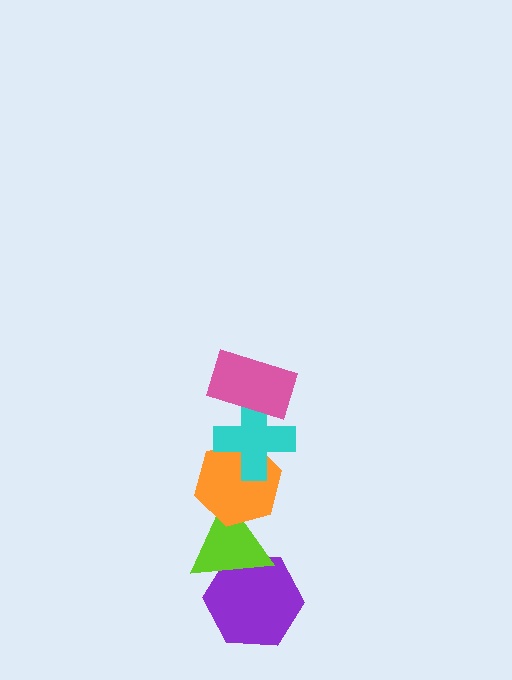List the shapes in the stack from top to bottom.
From top to bottom: the pink rectangle, the cyan cross, the orange hexagon, the lime triangle, the purple hexagon.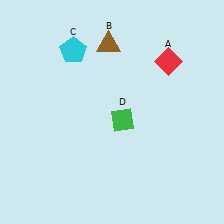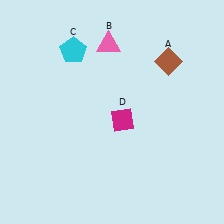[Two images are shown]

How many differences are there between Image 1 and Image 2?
There are 3 differences between the two images.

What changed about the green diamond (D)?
In Image 1, D is green. In Image 2, it changed to magenta.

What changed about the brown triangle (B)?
In Image 1, B is brown. In Image 2, it changed to pink.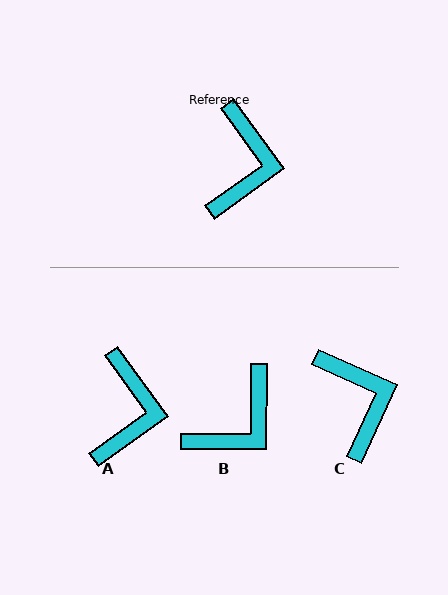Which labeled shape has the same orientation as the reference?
A.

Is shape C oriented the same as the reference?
No, it is off by about 30 degrees.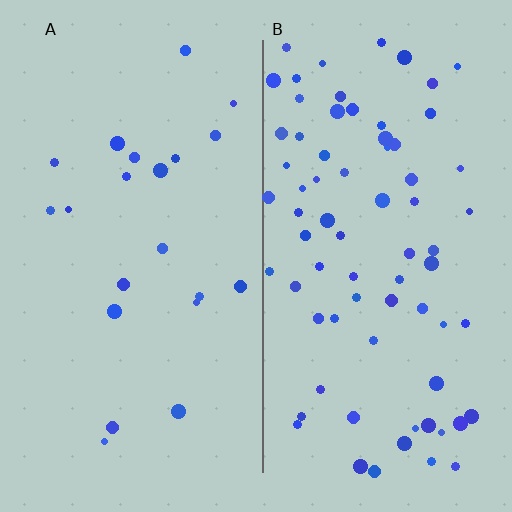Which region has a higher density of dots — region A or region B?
B (the right).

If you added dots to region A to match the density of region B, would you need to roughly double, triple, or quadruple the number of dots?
Approximately triple.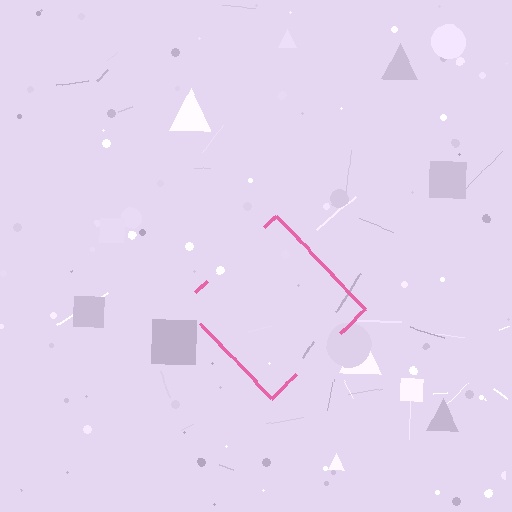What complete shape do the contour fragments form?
The contour fragments form a diamond.